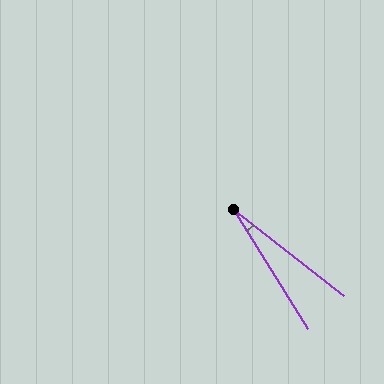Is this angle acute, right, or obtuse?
It is acute.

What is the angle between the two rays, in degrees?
Approximately 20 degrees.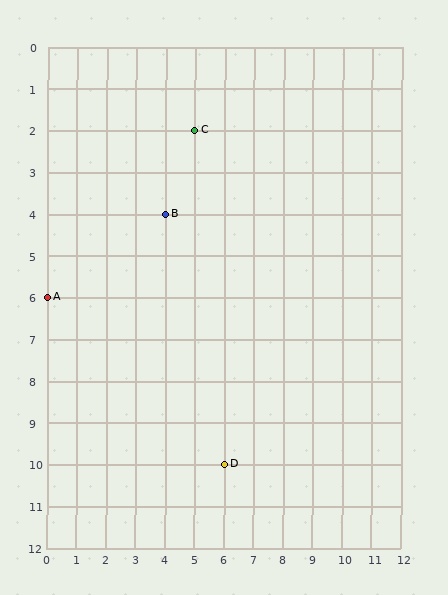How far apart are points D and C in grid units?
Points D and C are 1 column and 8 rows apart (about 8.1 grid units diagonally).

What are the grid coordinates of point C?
Point C is at grid coordinates (5, 2).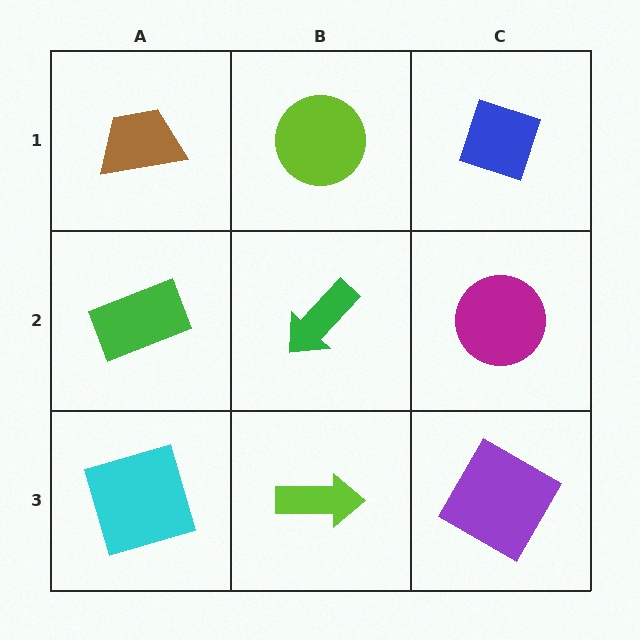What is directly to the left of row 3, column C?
A lime arrow.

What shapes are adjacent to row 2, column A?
A brown trapezoid (row 1, column A), a cyan square (row 3, column A), a green arrow (row 2, column B).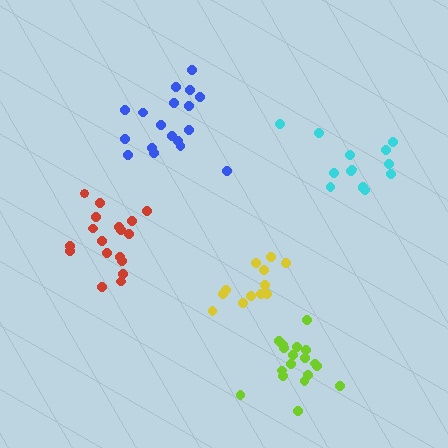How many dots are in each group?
Group 1: 18 dots, Group 2: 14 dots, Group 3: 12 dots, Group 4: 18 dots, Group 5: 18 dots (80 total).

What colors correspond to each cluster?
The clusters are colored: red, cyan, yellow, lime, blue.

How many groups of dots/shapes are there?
There are 5 groups.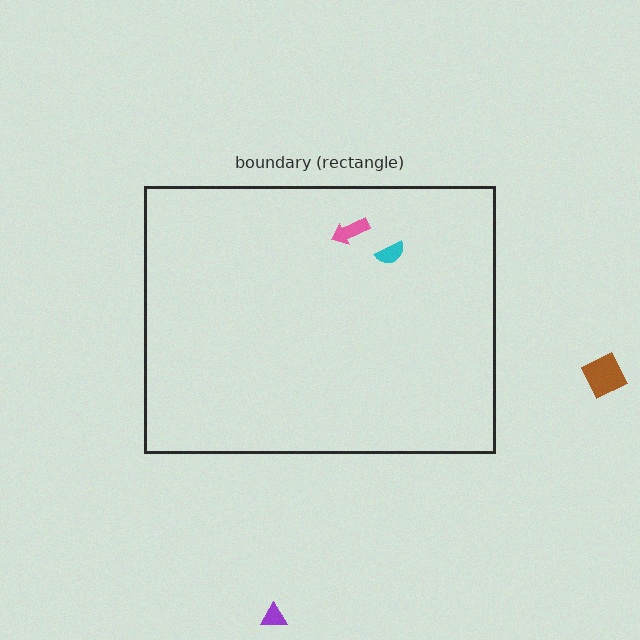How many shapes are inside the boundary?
2 inside, 2 outside.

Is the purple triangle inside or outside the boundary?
Outside.